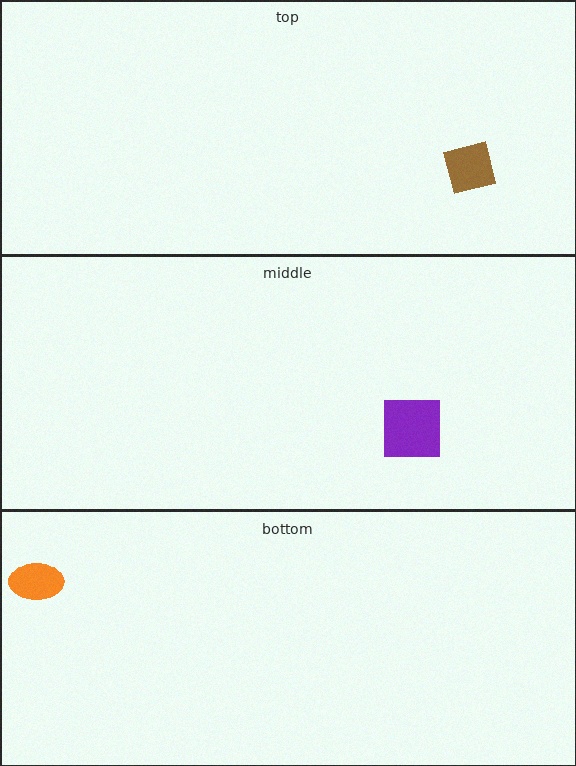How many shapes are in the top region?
1.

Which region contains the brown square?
The top region.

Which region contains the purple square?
The middle region.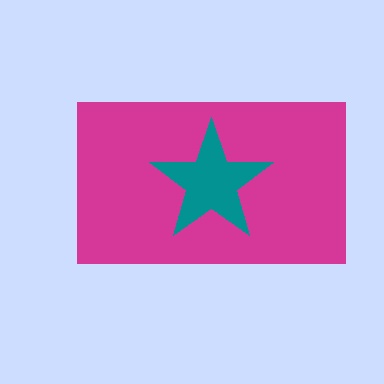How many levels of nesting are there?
2.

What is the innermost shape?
The teal star.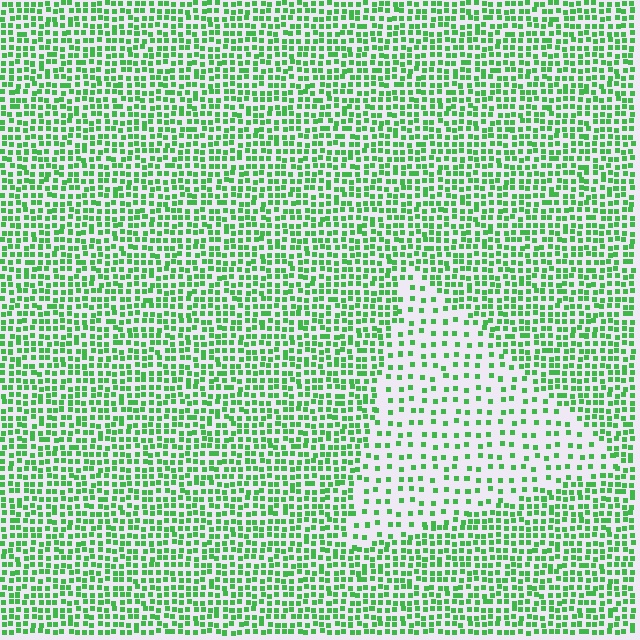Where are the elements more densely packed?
The elements are more densely packed outside the triangle boundary.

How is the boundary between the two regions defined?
The boundary is defined by a change in element density (approximately 2.3x ratio). All elements are the same color, size, and shape.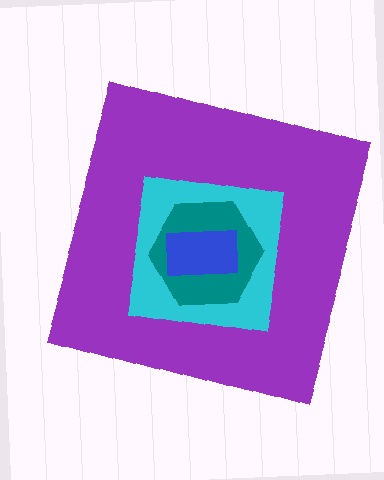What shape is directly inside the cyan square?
The teal hexagon.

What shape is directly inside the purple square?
The cyan square.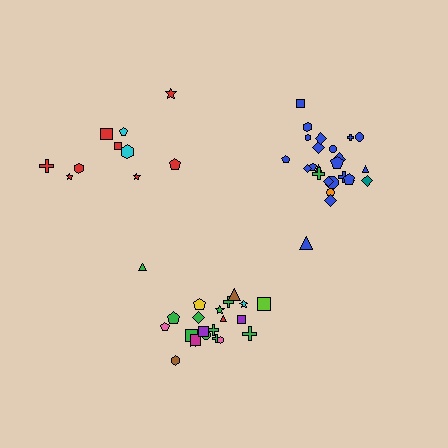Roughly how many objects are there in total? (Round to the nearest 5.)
Roughly 55 objects in total.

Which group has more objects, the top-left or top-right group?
The top-right group.